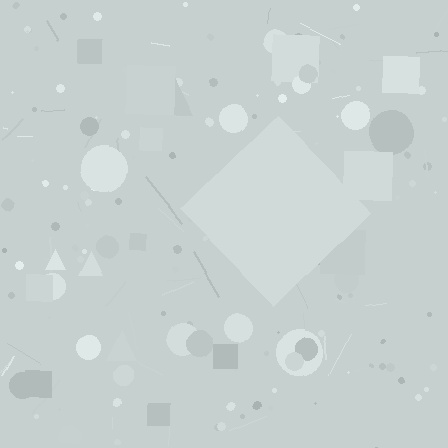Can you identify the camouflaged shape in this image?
The camouflaged shape is a diamond.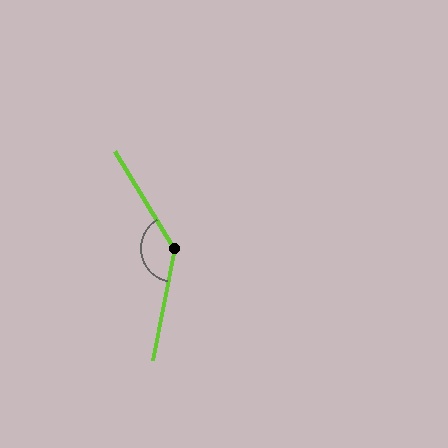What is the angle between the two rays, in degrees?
Approximately 138 degrees.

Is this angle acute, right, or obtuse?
It is obtuse.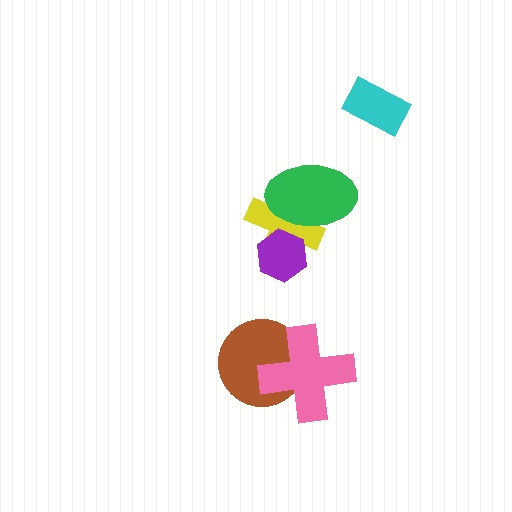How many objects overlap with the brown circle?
1 object overlaps with the brown circle.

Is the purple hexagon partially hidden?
No, no other shape covers it.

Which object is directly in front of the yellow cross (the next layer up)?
The purple hexagon is directly in front of the yellow cross.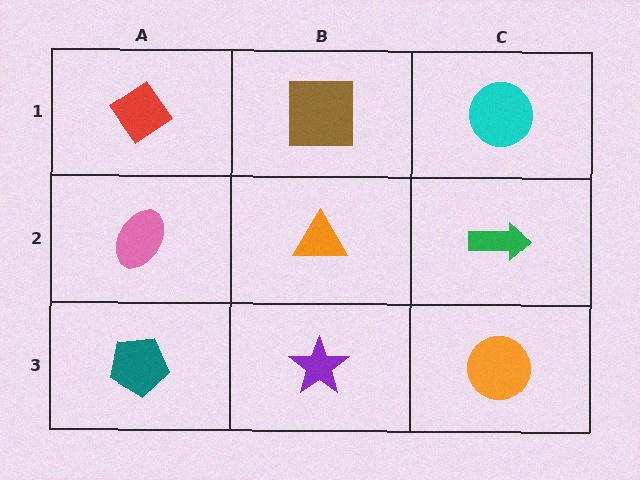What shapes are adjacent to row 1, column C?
A green arrow (row 2, column C), a brown square (row 1, column B).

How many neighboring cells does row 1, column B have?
3.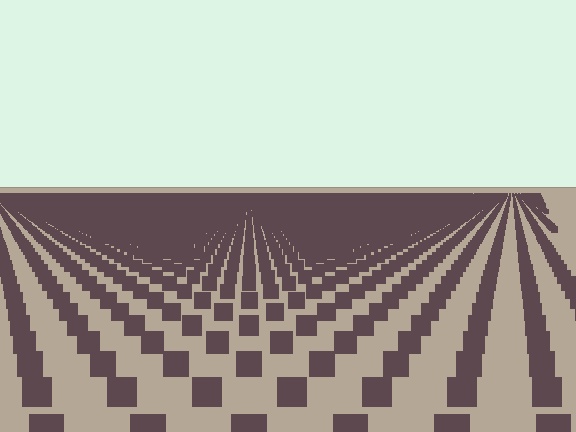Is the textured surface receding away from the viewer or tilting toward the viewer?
The surface is receding away from the viewer. Texture elements get smaller and denser toward the top.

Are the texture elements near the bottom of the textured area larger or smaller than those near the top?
Larger. Near the bottom, elements are closer to the viewer and appear at a bigger on-screen size.